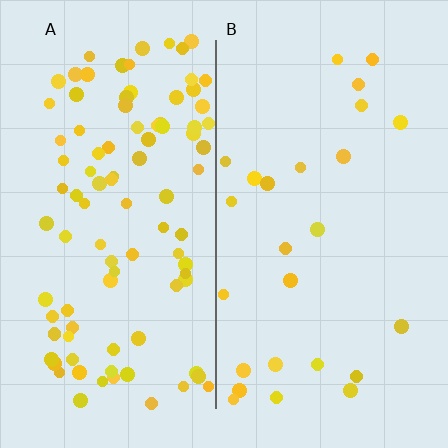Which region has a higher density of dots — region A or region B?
A (the left).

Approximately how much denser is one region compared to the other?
Approximately 3.8× — region A over region B.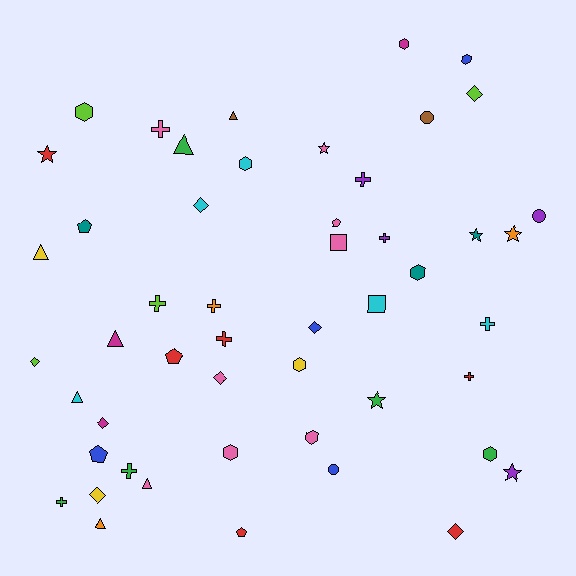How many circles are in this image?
There are 3 circles.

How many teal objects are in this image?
There are 3 teal objects.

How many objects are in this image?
There are 50 objects.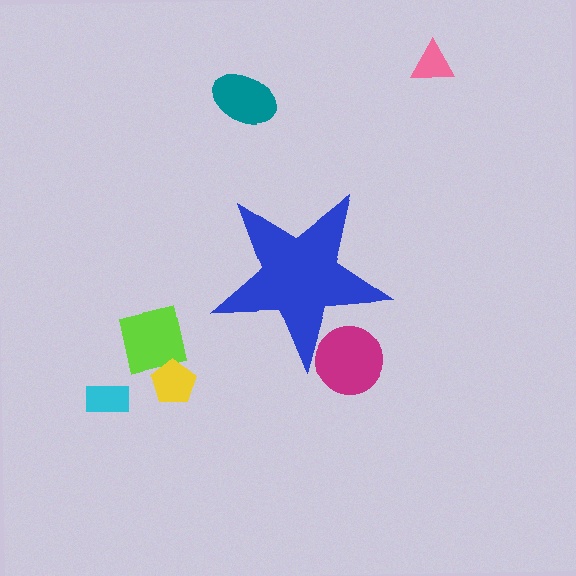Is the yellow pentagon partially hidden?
No, the yellow pentagon is fully visible.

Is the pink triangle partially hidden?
No, the pink triangle is fully visible.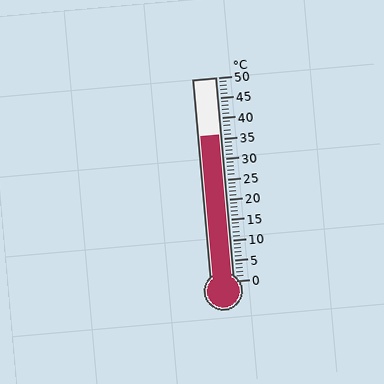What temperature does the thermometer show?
The thermometer shows approximately 36°C.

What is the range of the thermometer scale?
The thermometer scale ranges from 0°C to 50°C.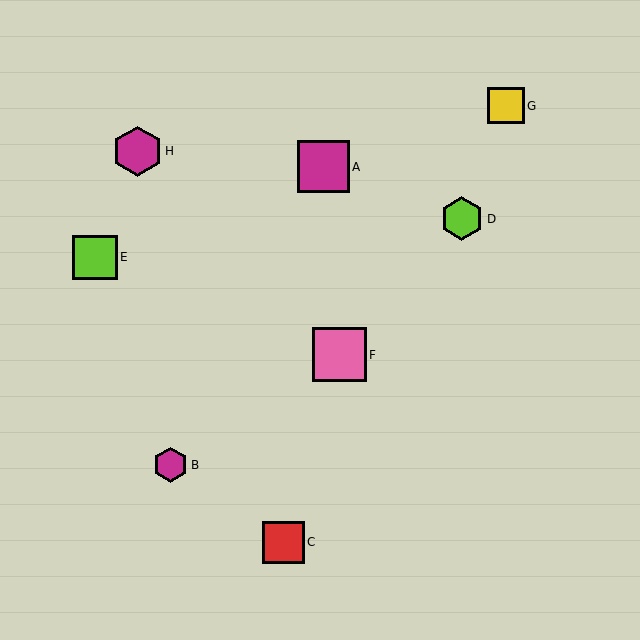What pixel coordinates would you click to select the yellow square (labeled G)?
Click at (506, 106) to select the yellow square G.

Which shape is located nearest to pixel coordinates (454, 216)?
The lime hexagon (labeled D) at (462, 219) is nearest to that location.